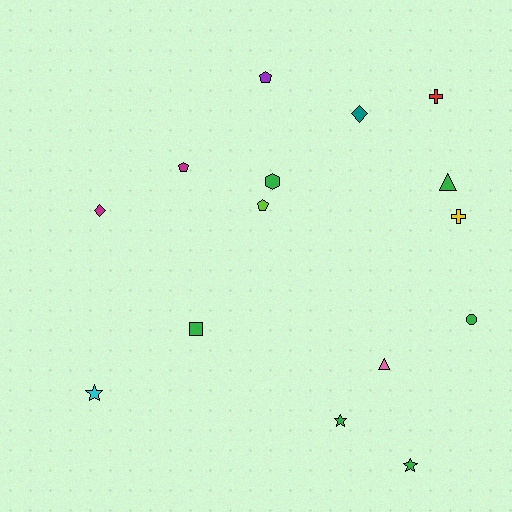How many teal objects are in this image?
There is 1 teal object.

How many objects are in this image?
There are 15 objects.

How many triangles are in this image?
There are 2 triangles.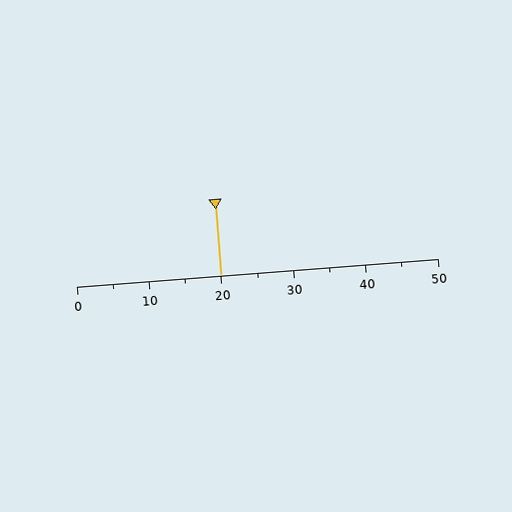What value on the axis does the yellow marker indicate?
The marker indicates approximately 20.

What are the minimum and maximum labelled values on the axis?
The axis runs from 0 to 50.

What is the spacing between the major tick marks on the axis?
The major ticks are spaced 10 apart.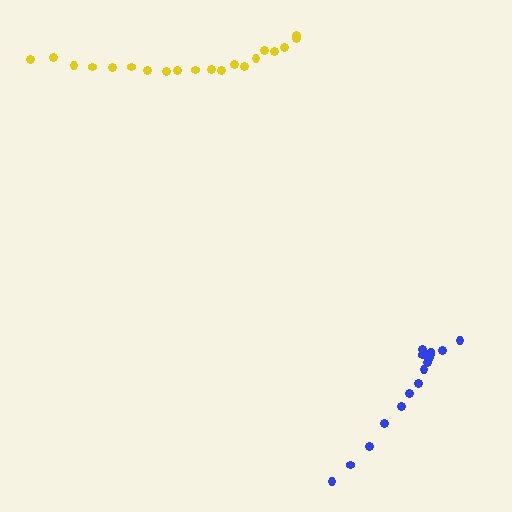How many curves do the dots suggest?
There are 2 distinct paths.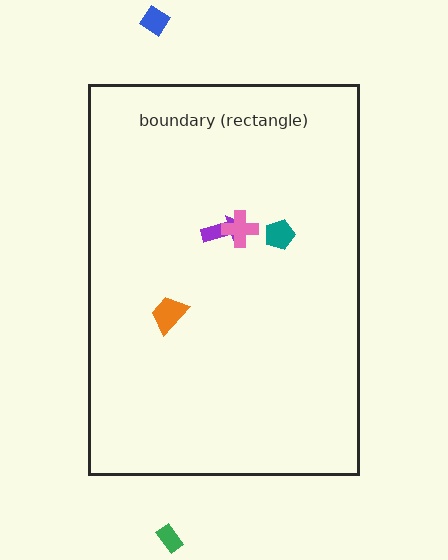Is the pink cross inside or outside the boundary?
Inside.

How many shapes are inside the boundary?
4 inside, 2 outside.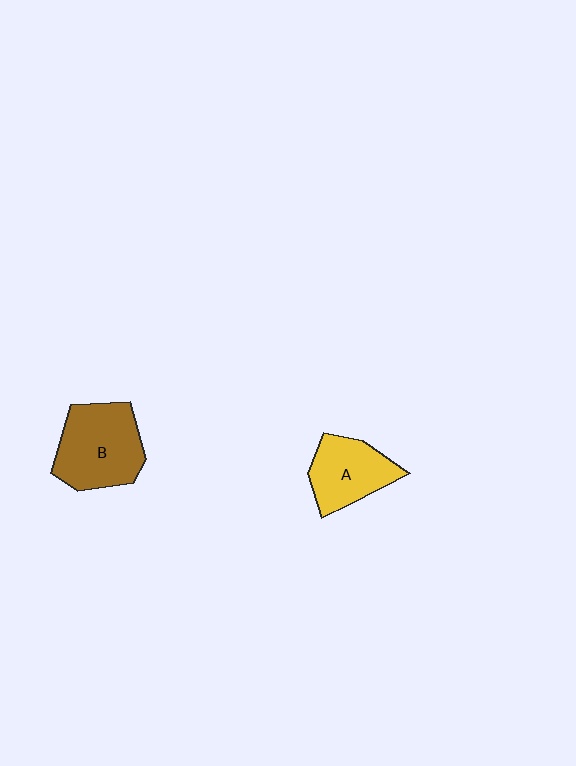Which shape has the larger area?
Shape B (brown).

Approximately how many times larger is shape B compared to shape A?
Approximately 1.3 times.